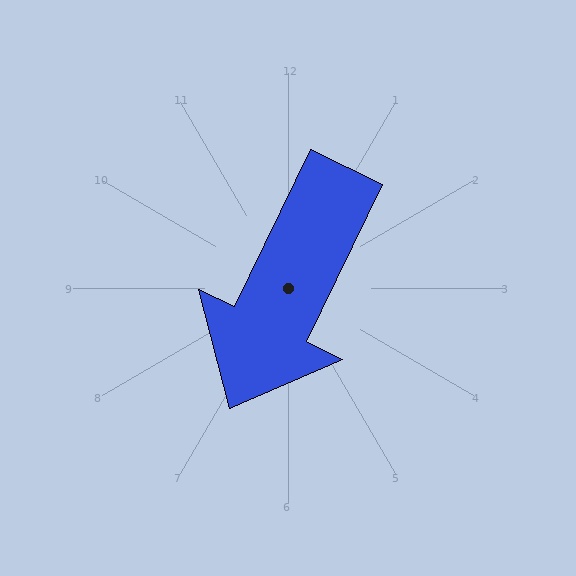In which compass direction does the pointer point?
Southwest.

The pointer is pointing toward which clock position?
Roughly 7 o'clock.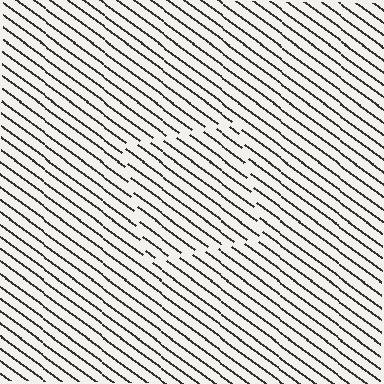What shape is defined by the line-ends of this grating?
An illusory square. The interior of the shape contains the same grating, shifted by half a period — the contour is defined by the phase discontinuity where line-ends from the inner and outer gratings abut.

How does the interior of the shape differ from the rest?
The interior of the shape contains the same grating, shifted by half a period — the contour is defined by the phase discontinuity where line-ends from the inner and outer gratings abut.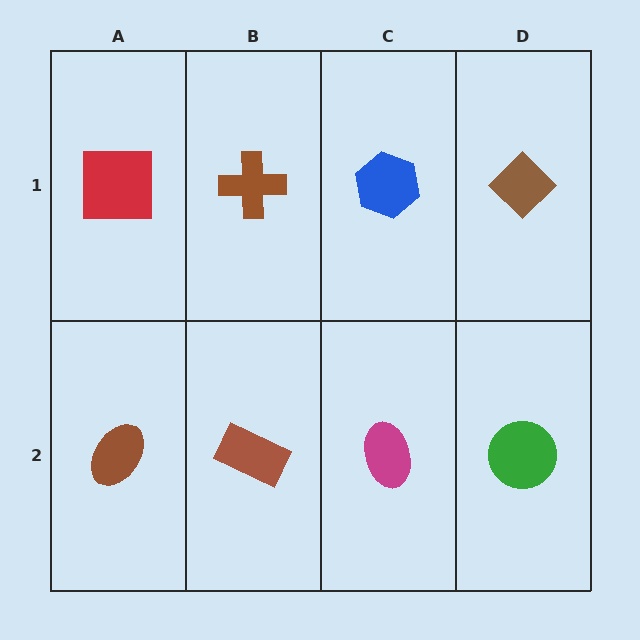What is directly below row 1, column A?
A brown ellipse.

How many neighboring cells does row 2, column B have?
3.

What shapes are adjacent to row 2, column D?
A brown diamond (row 1, column D), a magenta ellipse (row 2, column C).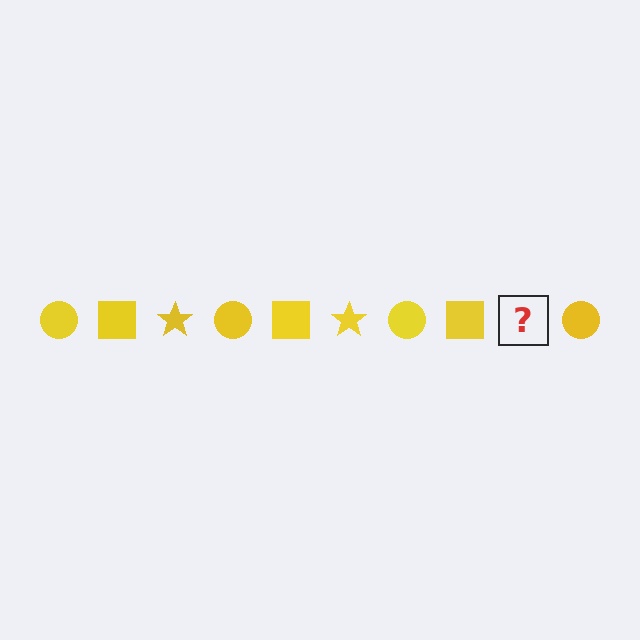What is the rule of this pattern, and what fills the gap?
The rule is that the pattern cycles through circle, square, star shapes in yellow. The gap should be filled with a yellow star.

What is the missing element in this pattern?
The missing element is a yellow star.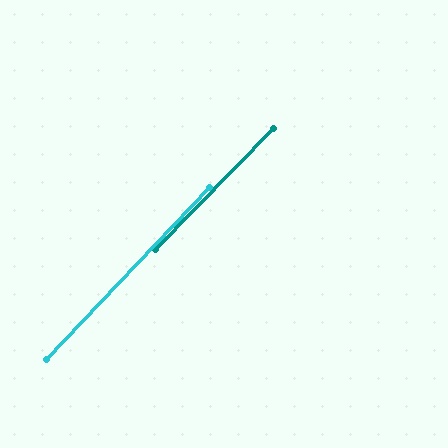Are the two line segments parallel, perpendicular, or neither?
Parallel — their directions differ by only 0.9°.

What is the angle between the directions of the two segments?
Approximately 1 degree.